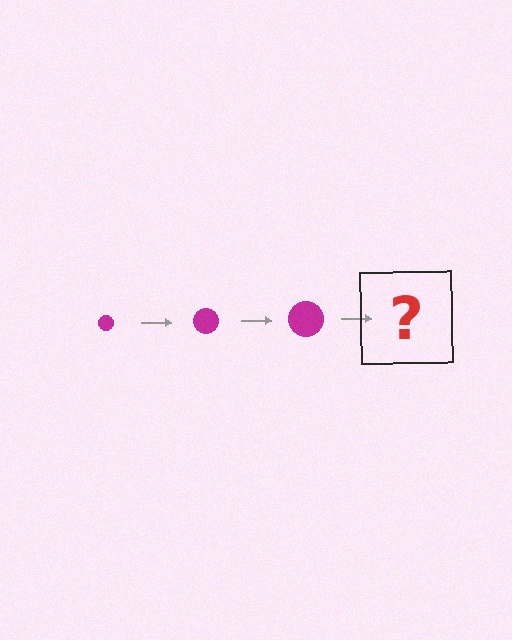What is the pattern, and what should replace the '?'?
The pattern is that the circle gets progressively larger each step. The '?' should be a magenta circle, larger than the previous one.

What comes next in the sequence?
The next element should be a magenta circle, larger than the previous one.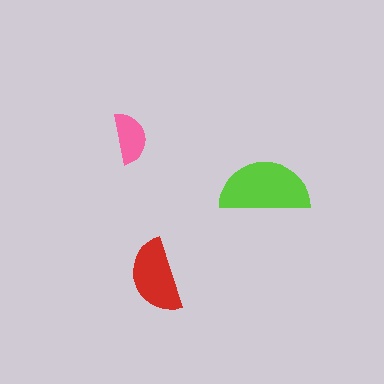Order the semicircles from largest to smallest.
the lime one, the red one, the pink one.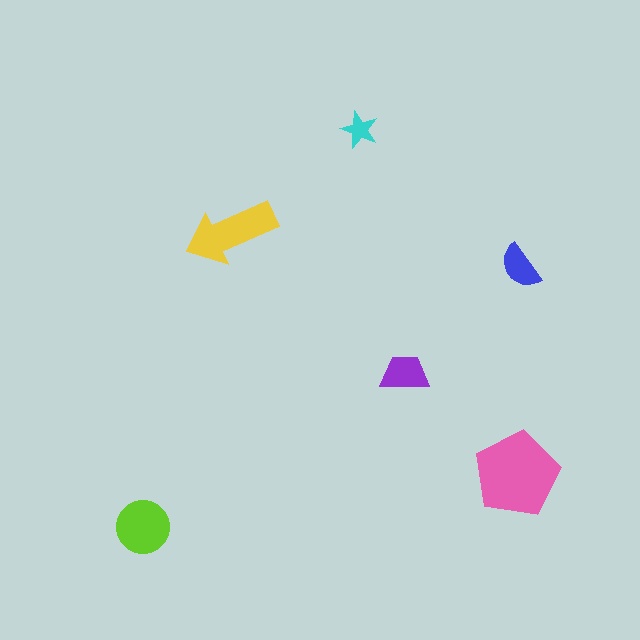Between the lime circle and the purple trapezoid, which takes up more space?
The lime circle.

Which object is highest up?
The cyan star is topmost.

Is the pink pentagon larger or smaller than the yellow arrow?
Larger.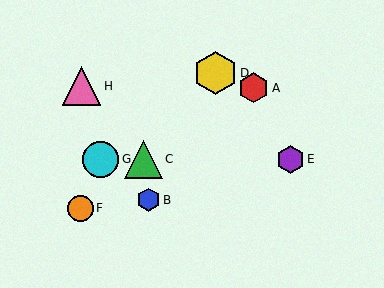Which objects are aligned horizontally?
Objects C, E, G are aligned horizontally.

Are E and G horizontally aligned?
Yes, both are at y≈159.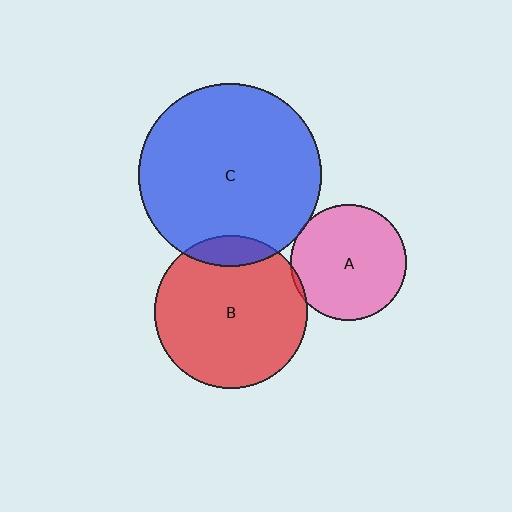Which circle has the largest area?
Circle C (blue).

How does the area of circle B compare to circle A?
Approximately 1.7 times.